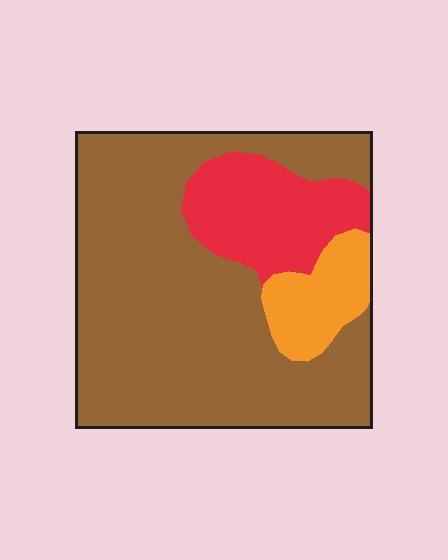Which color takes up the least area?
Orange, at roughly 10%.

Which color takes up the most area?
Brown, at roughly 70%.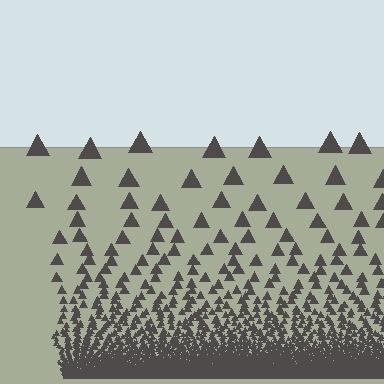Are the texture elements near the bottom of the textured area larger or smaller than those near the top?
Smaller. The gradient is inverted — elements near the bottom are smaller and denser.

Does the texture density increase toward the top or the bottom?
Density increases toward the bottom.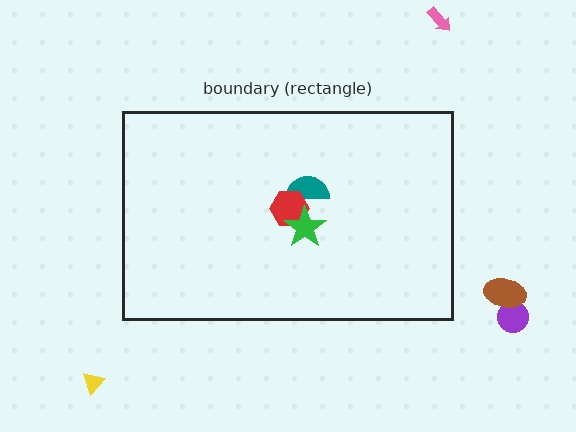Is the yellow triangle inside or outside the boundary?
Outside.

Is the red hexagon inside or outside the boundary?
Inside.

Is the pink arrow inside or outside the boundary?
Outside.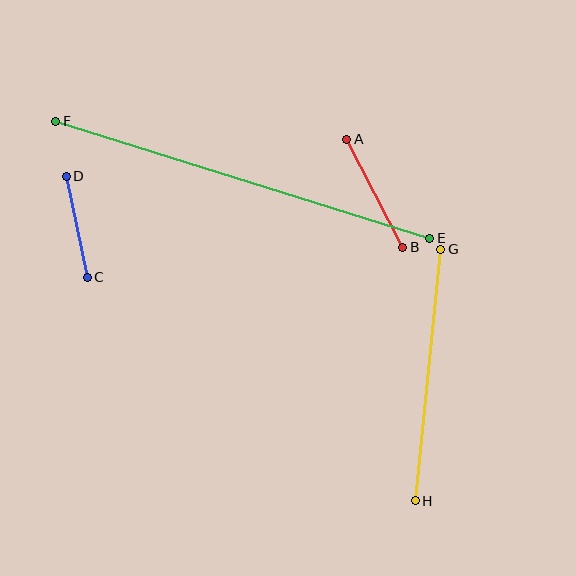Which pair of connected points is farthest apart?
Points E and F are farthest apart.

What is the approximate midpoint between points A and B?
The midpoint is at approximately (375, 193) pixels.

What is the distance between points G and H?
The distance is approximately 253 pixels.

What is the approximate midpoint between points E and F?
The midpoint is at approximately (243, 180) pixels.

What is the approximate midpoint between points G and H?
The midpoint is at approximately (428, 375) pixels.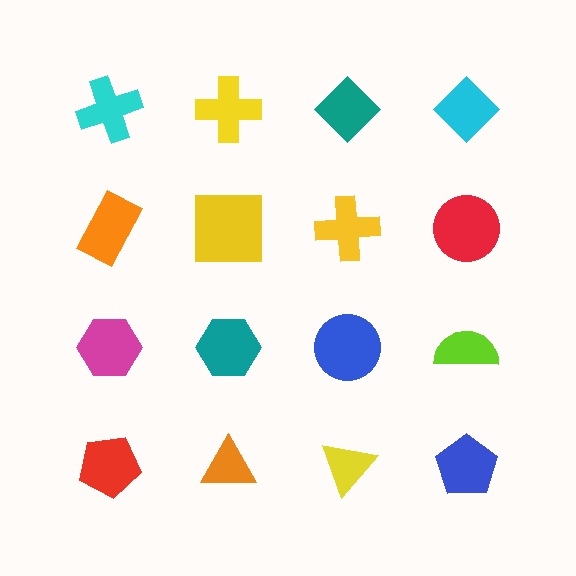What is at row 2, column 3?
A yellow cross.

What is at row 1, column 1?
A cyan cross.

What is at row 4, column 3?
A yellow triangle.